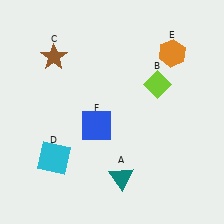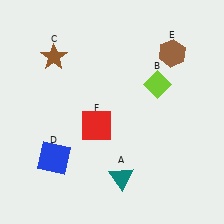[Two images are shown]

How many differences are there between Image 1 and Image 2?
There are 3 differences between the two images.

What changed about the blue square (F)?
In Image 1, F is blue. In Image 2, it changed to red.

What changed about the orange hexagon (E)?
In Image 1, E is orange. In Image 2, it changed to brown.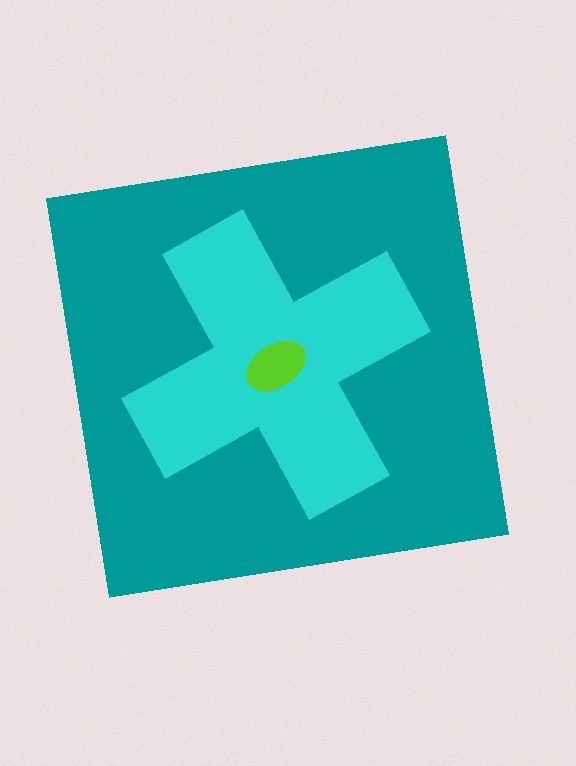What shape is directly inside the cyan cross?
The lime ellipse.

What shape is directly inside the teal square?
The cyan cross.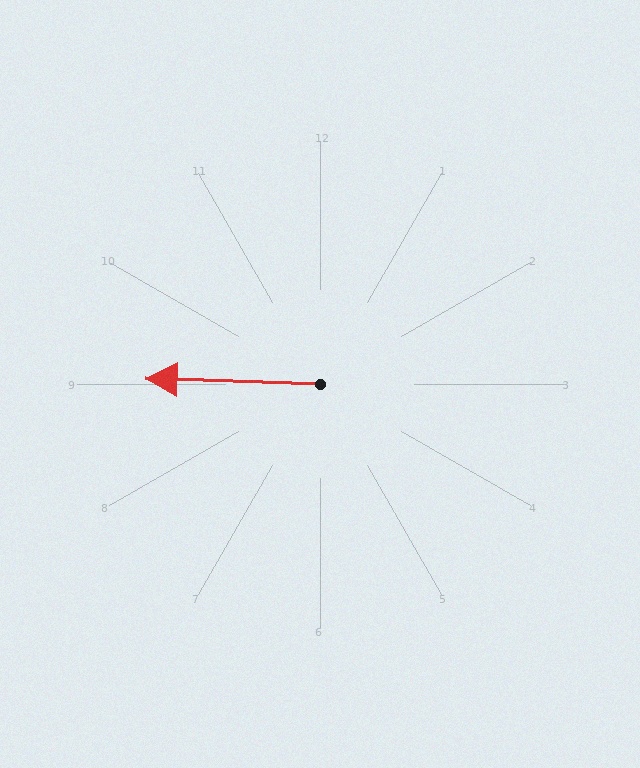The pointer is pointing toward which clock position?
Roughly 9 o'clock.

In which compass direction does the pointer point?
West.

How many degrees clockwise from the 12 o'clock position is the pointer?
Approximately 272 degrees.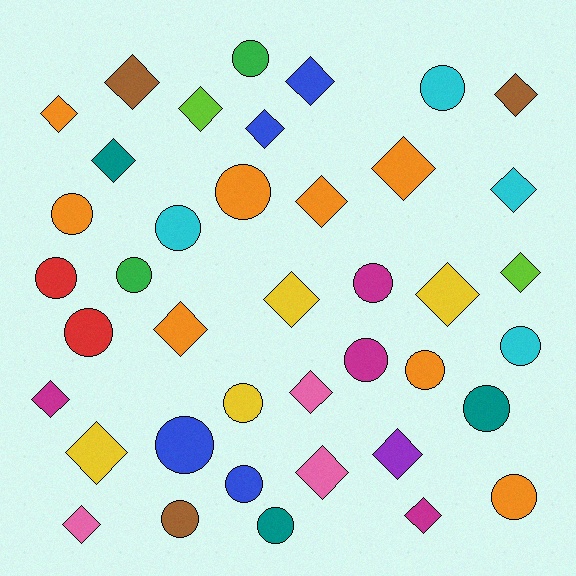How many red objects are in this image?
There are 2 red objects.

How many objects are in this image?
There are 40 objects.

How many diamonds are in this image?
There are 21 diamonds.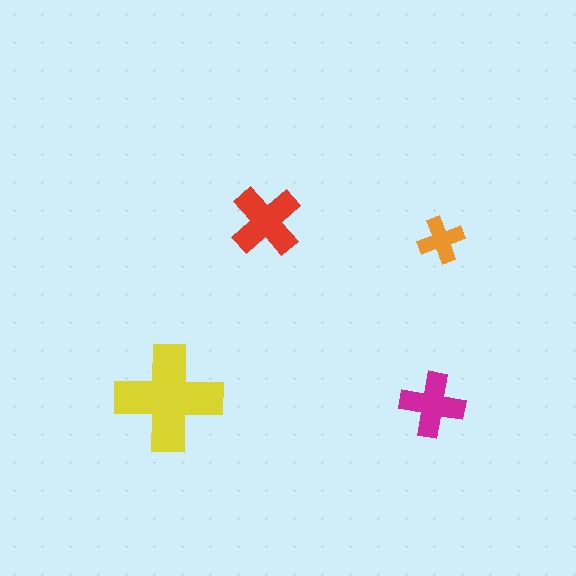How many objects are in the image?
There are 4 objects in the image.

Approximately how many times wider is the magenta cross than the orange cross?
About 1.5 times wider.